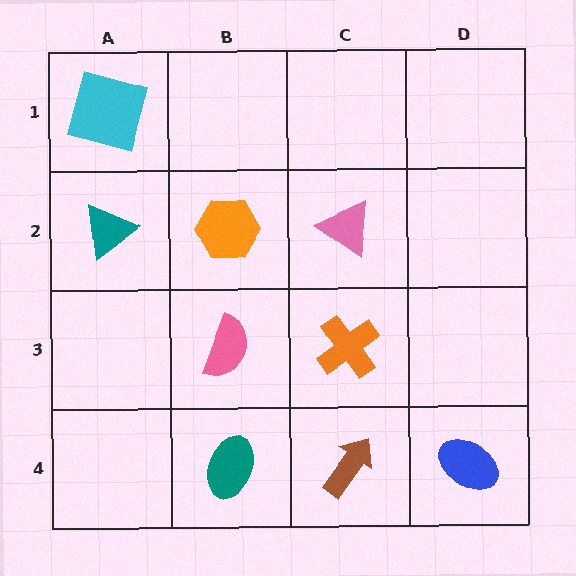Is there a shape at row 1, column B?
No, that cell is empty.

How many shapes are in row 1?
1 shape.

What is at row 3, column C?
An orange cross.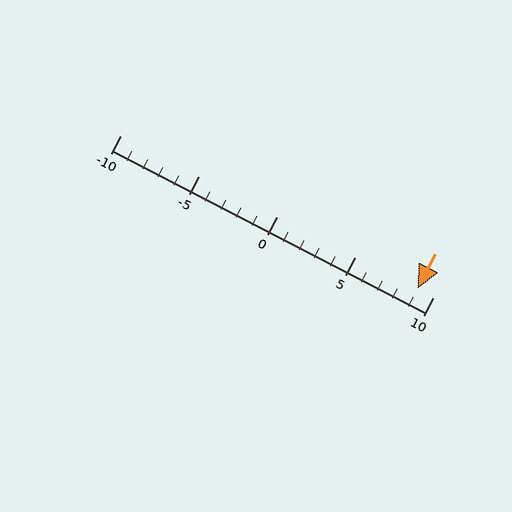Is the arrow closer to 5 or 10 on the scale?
The arrow is closer to 10.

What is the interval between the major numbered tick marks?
The major tick marks are spaced 5 units apart.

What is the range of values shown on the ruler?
The ruler shows values from -10 to 10.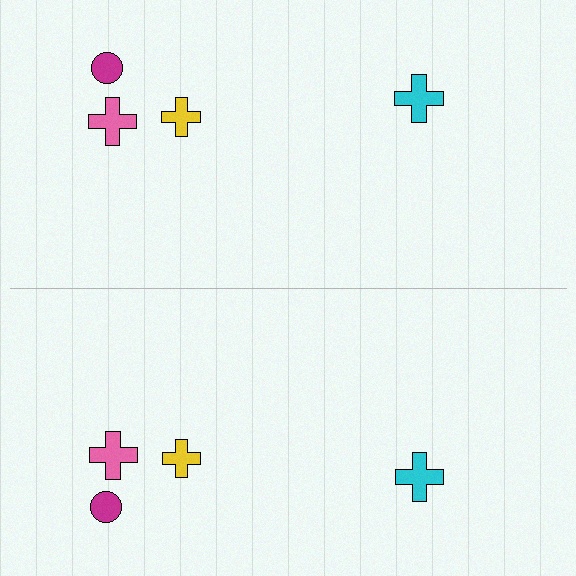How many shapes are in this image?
There are 8 shapes in this image.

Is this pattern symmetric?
Yes, this pattern has bilateral (reflection) symmetry.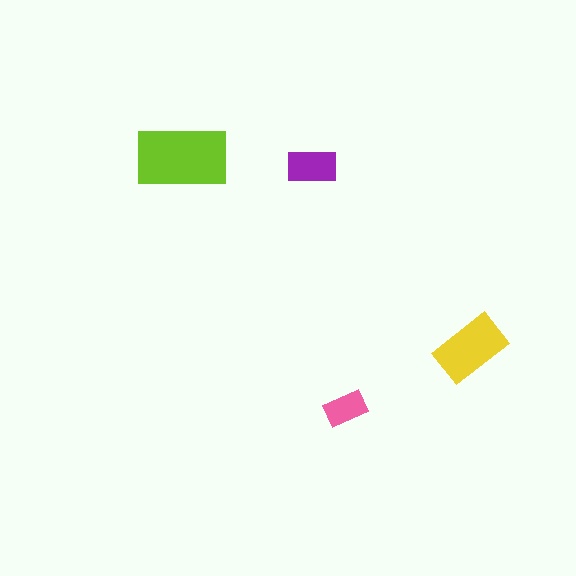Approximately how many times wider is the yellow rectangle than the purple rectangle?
About 1.5 times wider.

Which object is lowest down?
The pink rectangle is bottommost.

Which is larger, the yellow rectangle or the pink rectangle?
The yellow one.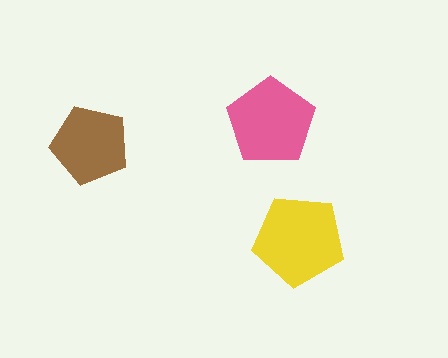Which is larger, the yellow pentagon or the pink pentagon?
The yellow one.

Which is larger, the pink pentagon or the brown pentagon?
The pink one.